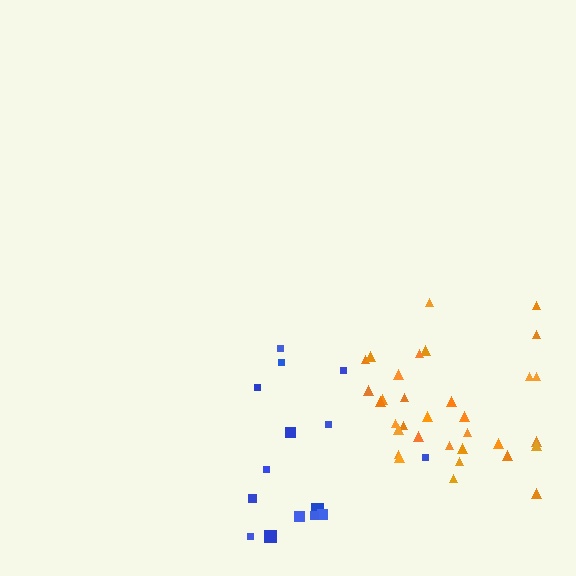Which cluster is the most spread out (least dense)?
Blue.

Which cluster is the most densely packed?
Orange.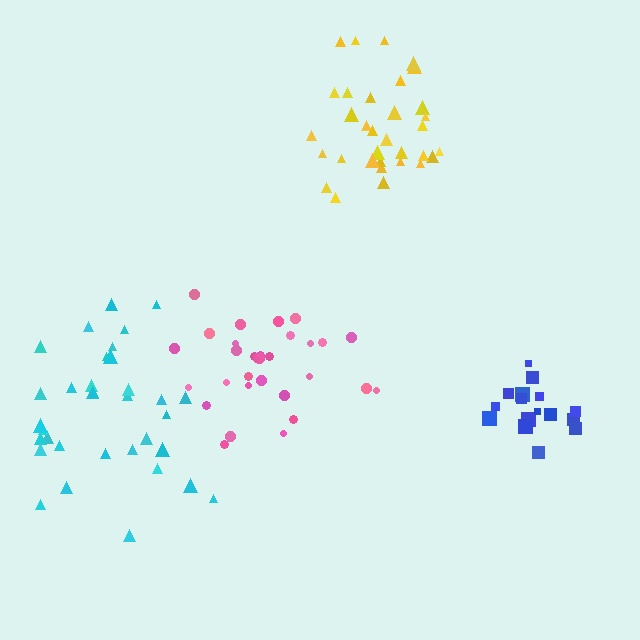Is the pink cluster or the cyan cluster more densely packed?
Pink.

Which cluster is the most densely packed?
Blue.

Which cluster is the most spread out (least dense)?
Cyan.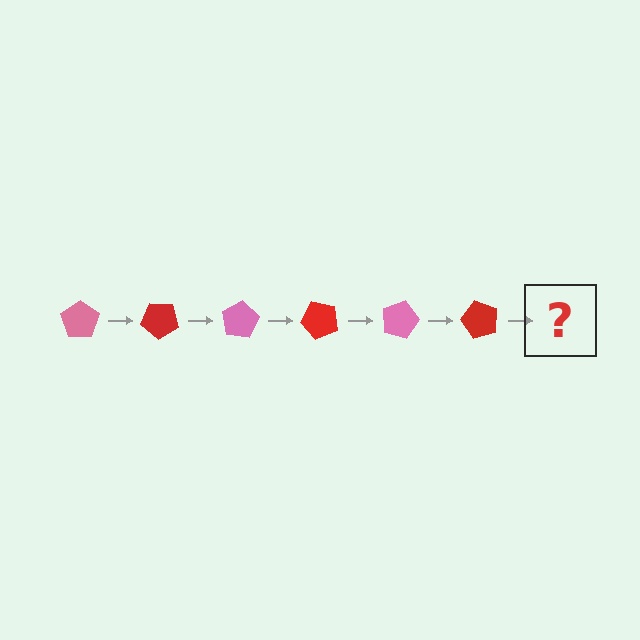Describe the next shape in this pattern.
It should be a pink pentagon, rotated 240 degrees from the start.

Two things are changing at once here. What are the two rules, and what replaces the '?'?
The two rules are that it rotates 40 degrees each step and the color cycles through pink and red. The '?' should be a pink pentagon, rotated 240 degrees from the start.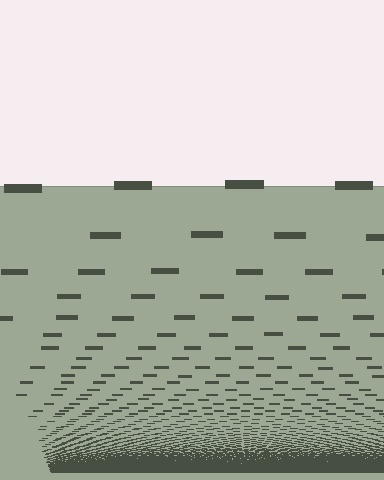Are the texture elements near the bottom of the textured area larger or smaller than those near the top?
Smaller. The gradient is inverted — elements near the bottom are smaller and denser.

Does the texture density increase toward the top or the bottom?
Density increases toward the bottom.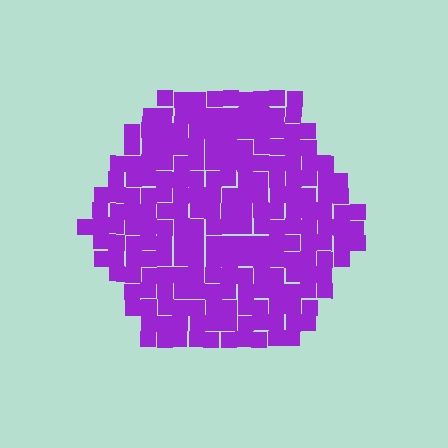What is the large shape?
The large shape is a hexagon.